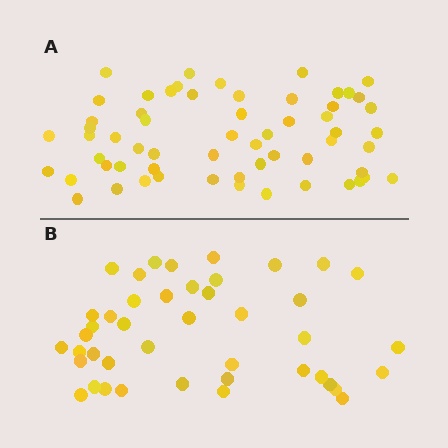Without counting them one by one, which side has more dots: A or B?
Region A (the top region) has more dots.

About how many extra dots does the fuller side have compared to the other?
Region A has approximately 15 more dots than region B.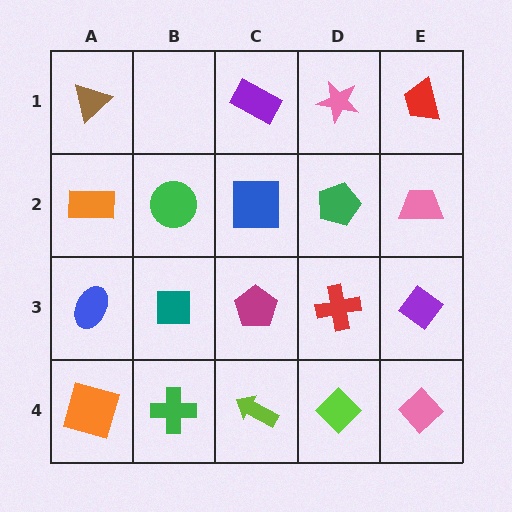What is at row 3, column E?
A purple diamond.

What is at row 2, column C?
A blue square.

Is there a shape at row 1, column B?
No, that cell is empty.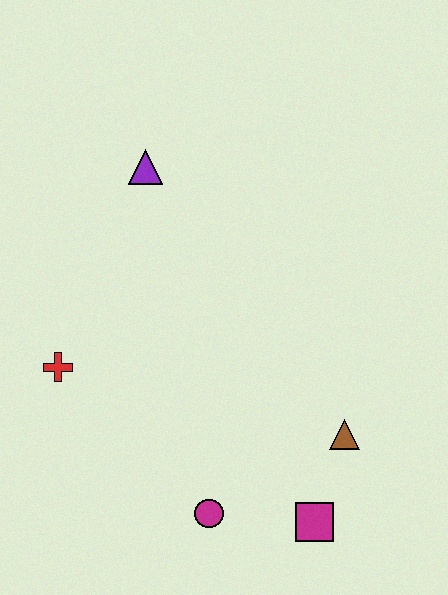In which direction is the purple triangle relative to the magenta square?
The purple triangle is above the magenta square.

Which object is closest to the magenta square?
The brown triangle is closest to the magenta square.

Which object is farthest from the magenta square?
The purple triangle is farthest from the magenta square.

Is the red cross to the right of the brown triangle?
No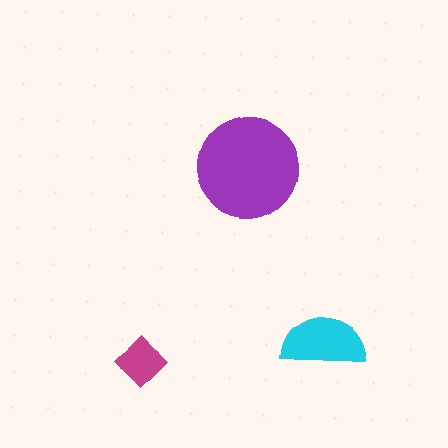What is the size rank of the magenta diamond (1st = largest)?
3rd.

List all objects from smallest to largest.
The magenta diamond, the cyan semicircle, the purple circle.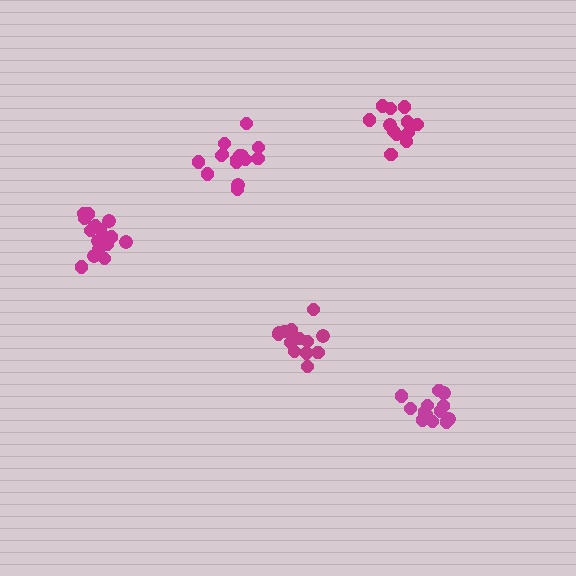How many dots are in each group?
Group 1: 15 dots, Group 2: 16 dots, Group 3: 13 dots, Group 4: 12 dots, Group 5: 18 dots (74 total).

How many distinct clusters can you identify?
There are 5 distinct clusters.